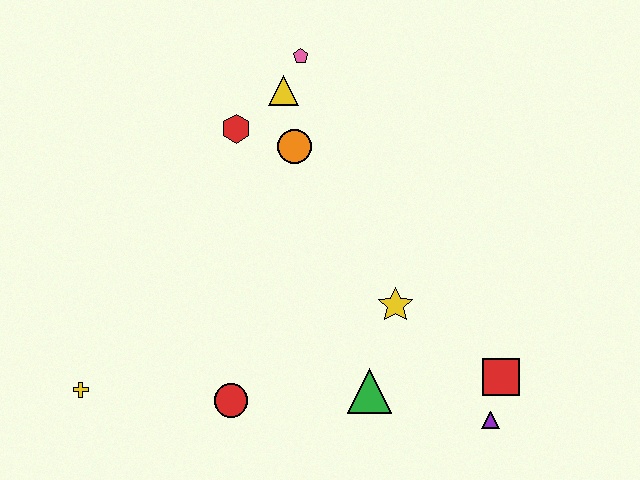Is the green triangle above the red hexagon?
No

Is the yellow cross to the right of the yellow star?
No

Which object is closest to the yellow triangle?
The pink pentagon is closest to the yellow triangle.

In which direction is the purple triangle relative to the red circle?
The purple triangle is to the right of the red circle.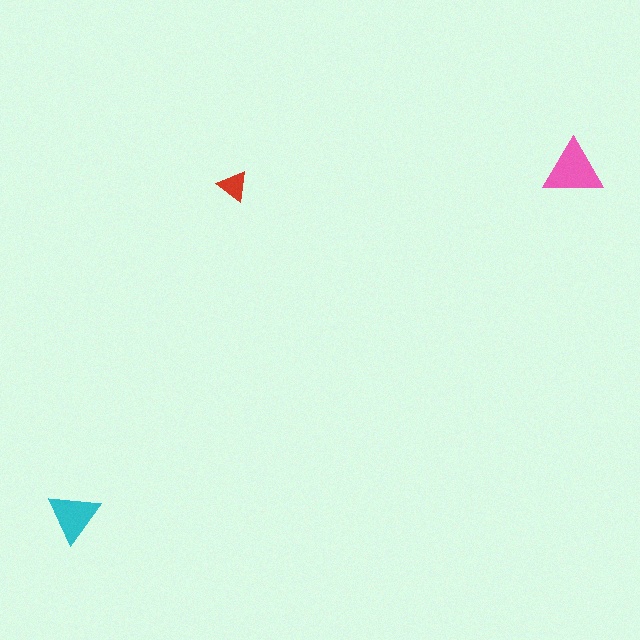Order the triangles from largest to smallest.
the pink one, the cyan one, the red one.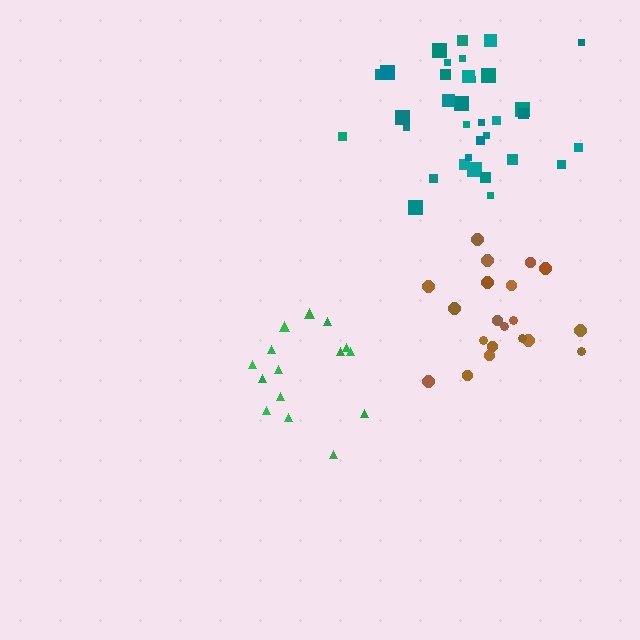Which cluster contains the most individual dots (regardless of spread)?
Teal (34).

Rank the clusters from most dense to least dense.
teal, brown, green.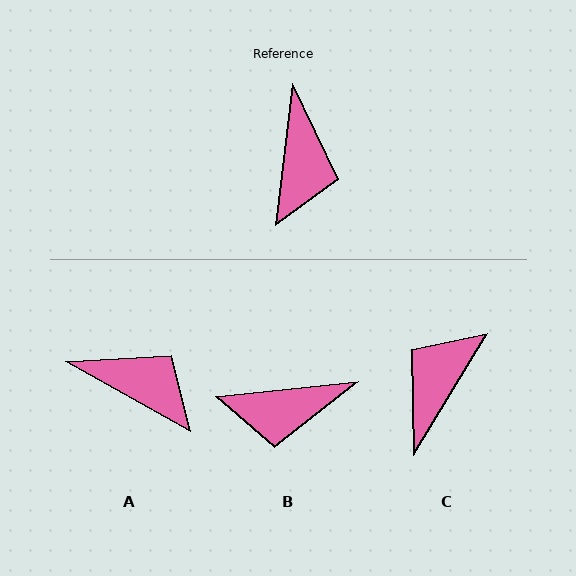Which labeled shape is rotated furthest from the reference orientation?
C, about 156 degrees away.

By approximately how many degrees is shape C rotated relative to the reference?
Approximately 156 degrees counter-clockwise.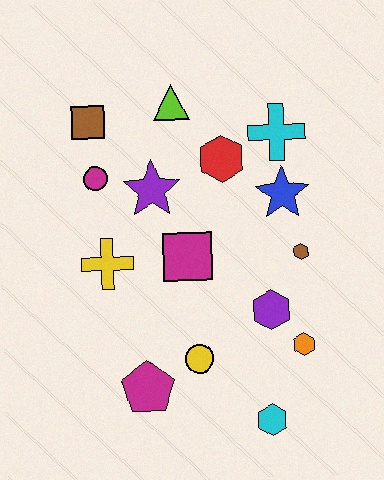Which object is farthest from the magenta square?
The cyan hexagon is farthest from the magenta square.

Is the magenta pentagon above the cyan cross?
No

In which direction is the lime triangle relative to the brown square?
The lime triangle is to the right of the brown square.